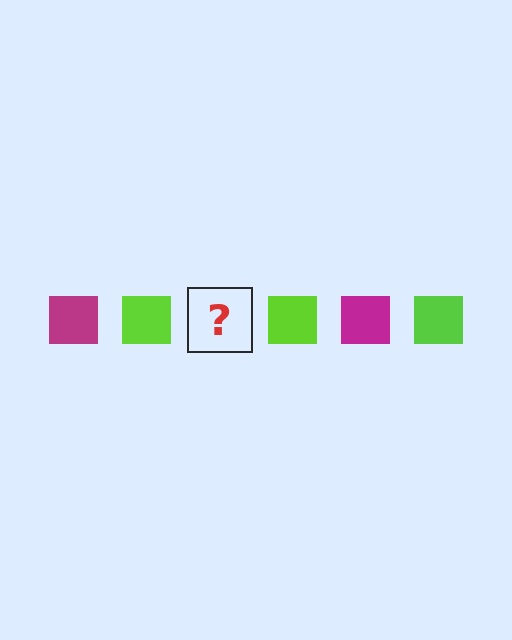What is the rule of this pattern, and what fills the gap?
The rule is that the pattern cycles through magenta, lime squares. The gap should be filled with a magenta square.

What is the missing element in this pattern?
The missing element is a magenta square.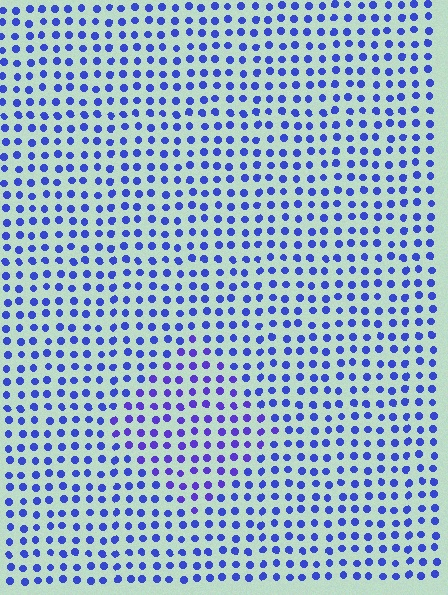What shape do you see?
I see a diamond.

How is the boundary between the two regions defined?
The boundary is defined purely by a slight shift in hue (about 22 degrees). Spacing, size, and orientation are identical on both sides.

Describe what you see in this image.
The image is filled with small blue elements in a uniform arrangement. A diamond-shaped region is visible where the elements are tinted to a slightly different hue, forming a subtle color boundary.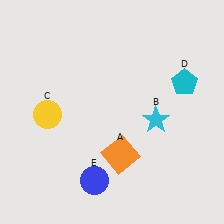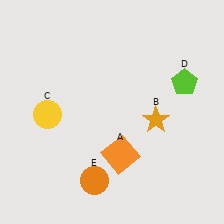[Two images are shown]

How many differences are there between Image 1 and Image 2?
There are 3 differences between the two images.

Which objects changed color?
B changed from cyan to orange. D changed from cyan to lime. E changed from blue to orange.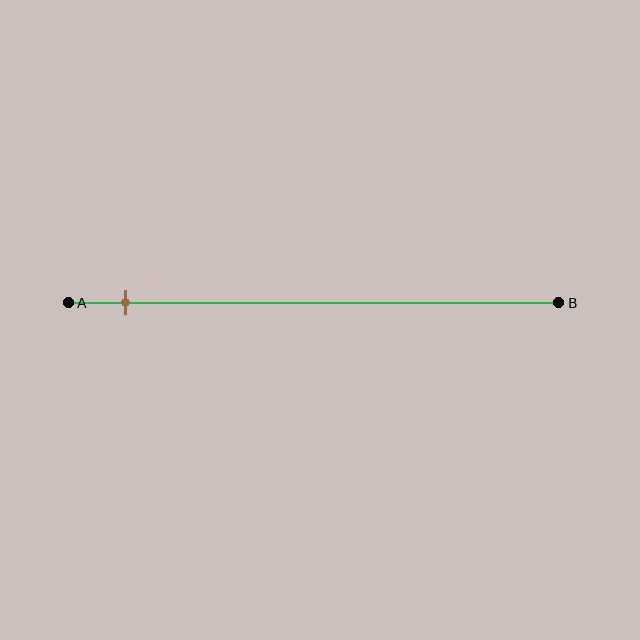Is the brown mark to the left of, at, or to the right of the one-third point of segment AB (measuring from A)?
The brown mark is to the left of the one-third point of segment AB.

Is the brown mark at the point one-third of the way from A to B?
No, the mark is at about 10% from A, not at the 33% one-third point.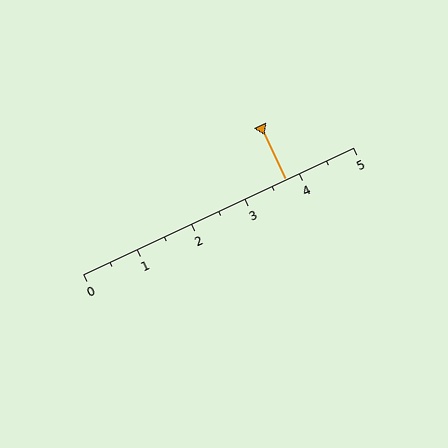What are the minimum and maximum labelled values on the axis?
The axis runs from 0 to 5.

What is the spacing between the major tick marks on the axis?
The major ticks are spaced 1 apart.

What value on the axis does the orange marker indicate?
The marker indicates approximately 3.8.